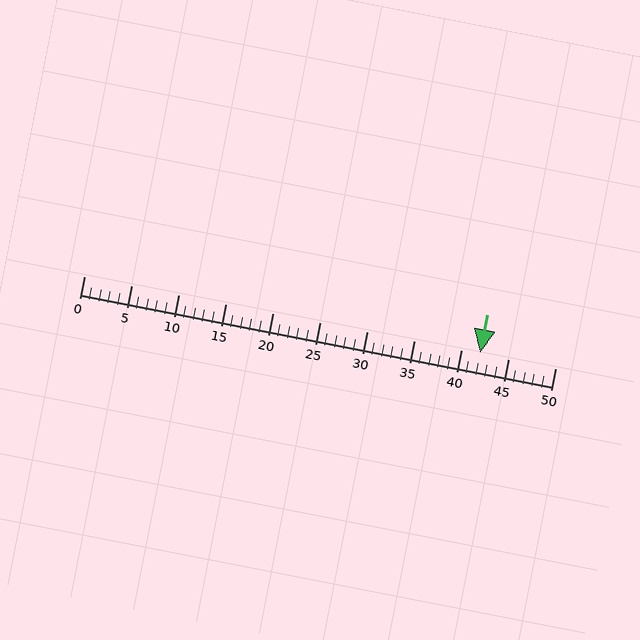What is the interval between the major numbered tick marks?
The major tick marks are spaced 5 units apart.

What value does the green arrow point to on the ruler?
The green arrow points to approximately 42.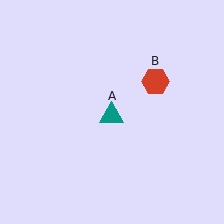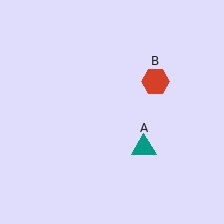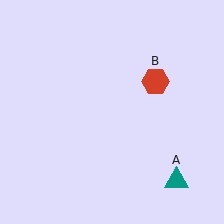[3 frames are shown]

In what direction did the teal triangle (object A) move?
The teal triangle (object A) moved down and to the right.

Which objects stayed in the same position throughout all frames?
Red hexagon (object B) remained stationary.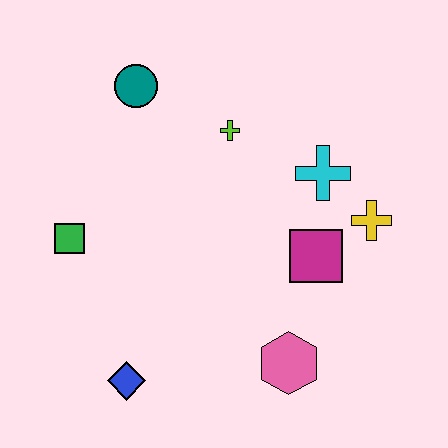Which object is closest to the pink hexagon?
The magenta square is closest to the pink hexagon.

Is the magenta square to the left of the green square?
No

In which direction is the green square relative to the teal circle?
The green square is below the teal circle.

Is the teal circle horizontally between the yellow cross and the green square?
Yes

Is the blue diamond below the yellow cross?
Yes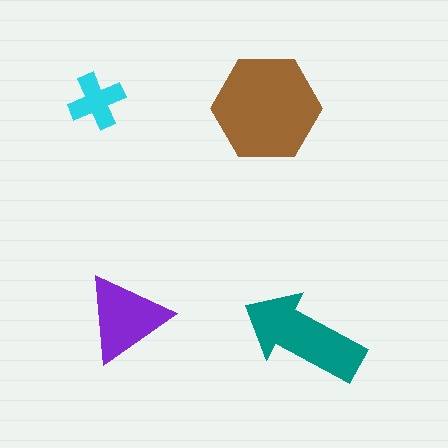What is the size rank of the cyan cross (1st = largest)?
4th.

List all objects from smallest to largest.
The cyan cross, the purple triangle, the teal arrow, the brown hexagon.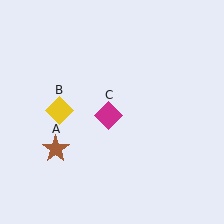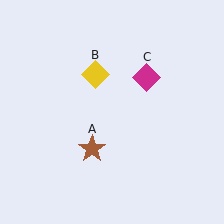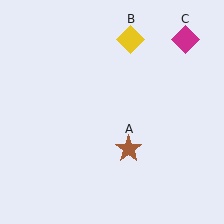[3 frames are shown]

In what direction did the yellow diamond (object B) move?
The yellow diamond (object B) moved up and to the right.